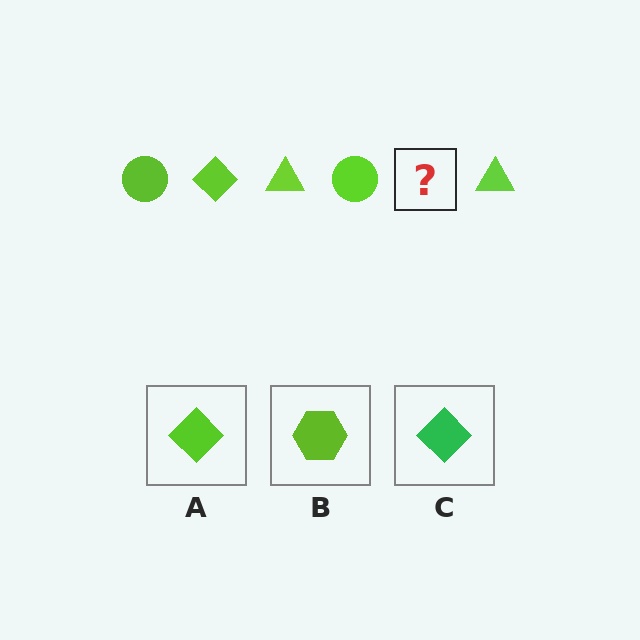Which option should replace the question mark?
Option A.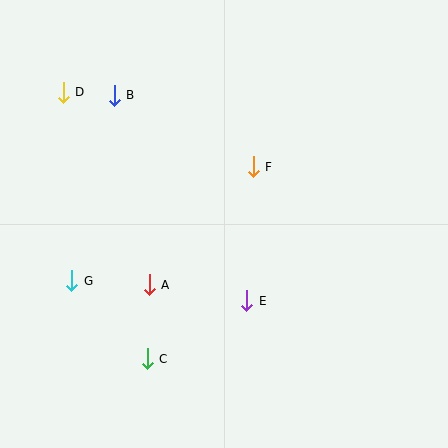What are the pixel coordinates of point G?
Point G is at (72, 281).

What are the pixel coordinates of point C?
Point C is at (147, 359).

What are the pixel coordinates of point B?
Point B is at (114, 95).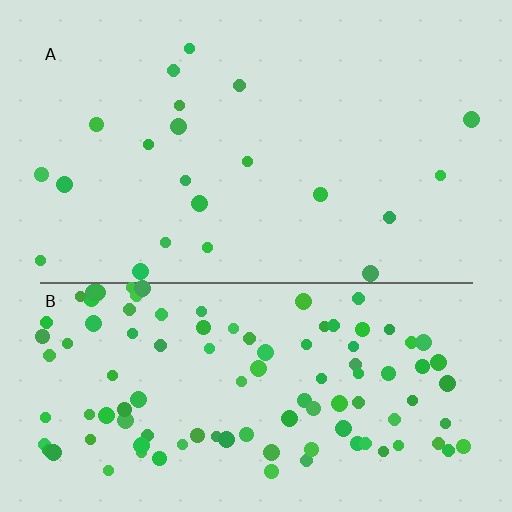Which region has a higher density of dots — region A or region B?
B (the bottom).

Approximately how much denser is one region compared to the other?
Approximately 5.0× — region B over region A.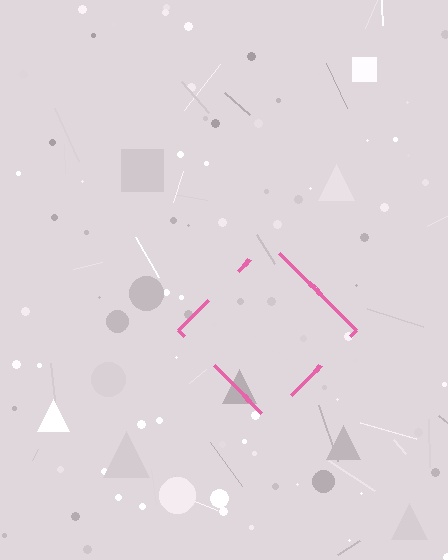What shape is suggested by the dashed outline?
The dashed outline suggests a diamond.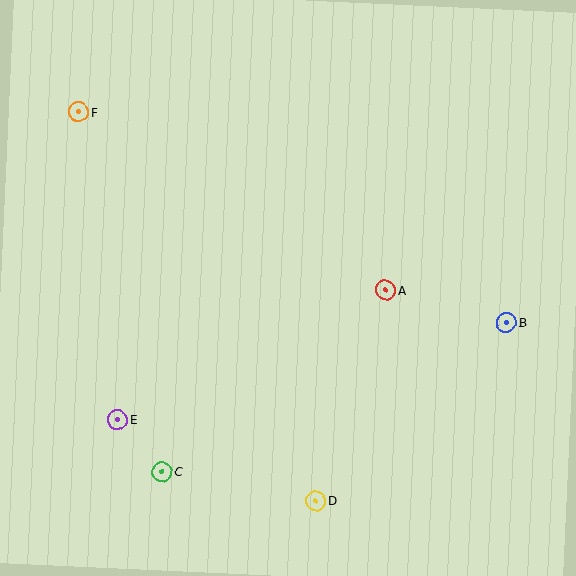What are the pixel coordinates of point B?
Point B is at (506, 322).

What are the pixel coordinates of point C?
Point C is at (162, 472).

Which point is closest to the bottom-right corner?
Point B is closest to the bottom-right corner.